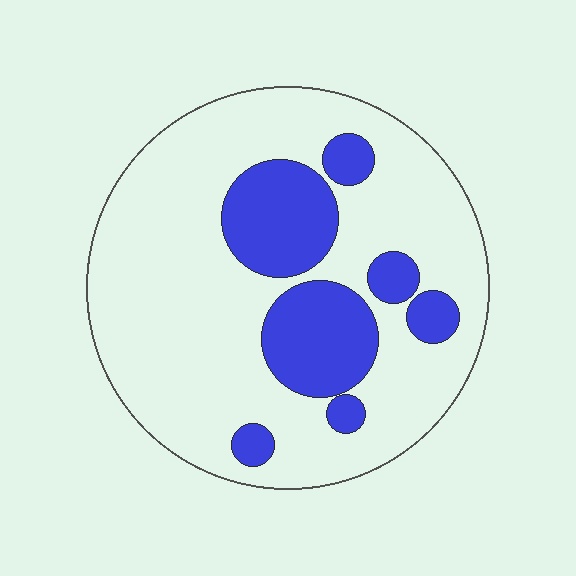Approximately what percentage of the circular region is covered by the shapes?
Approximately 25%.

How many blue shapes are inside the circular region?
7.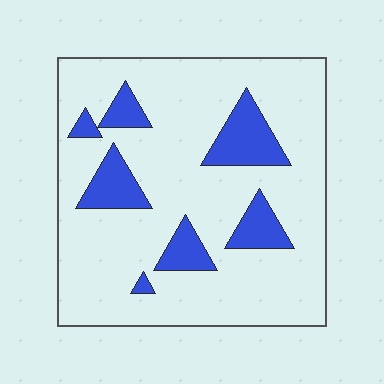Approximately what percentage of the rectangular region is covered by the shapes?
Approximately 15%.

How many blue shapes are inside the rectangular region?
7.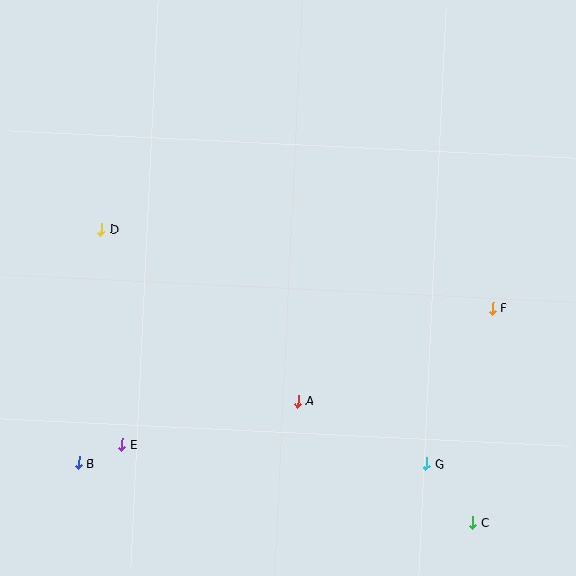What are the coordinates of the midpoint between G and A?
The midpoint between G and A is at (362, 432).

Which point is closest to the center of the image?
Point A at (298, 401) is closest to the center.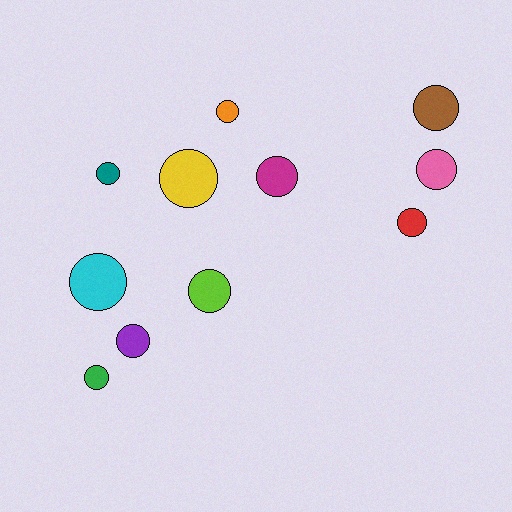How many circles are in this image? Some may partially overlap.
There are 11 circles.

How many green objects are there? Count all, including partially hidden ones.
There is 1 green object.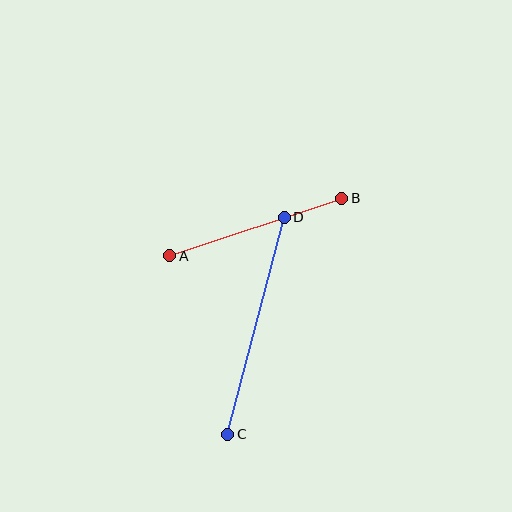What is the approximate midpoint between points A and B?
The midpoint is at approximately (256, 227) pixels.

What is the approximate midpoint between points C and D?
The midpoint is at approximately (256, 326) pixels.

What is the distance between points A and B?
The distance is approximately 181 pixels.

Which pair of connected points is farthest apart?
Points C and D are farthest apart.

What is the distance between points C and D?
The distance is approximately 224 pixels.